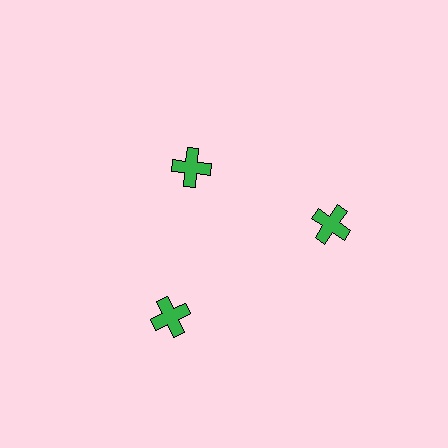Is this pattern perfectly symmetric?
No. The 3 green crosses are arranged in a ring, but one element near the 11 o'clock position is pulled inward toward the center, breaking the 3-fold rotational symmetry.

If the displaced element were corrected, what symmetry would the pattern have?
It would have 3-fold rotational symmetry — the pattern would map onto itself every 120 degrees.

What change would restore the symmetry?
The symmetry would be restored by moving it outward, back onto the ring so that all 3 crosses sit at equal angles and equal distance from the center.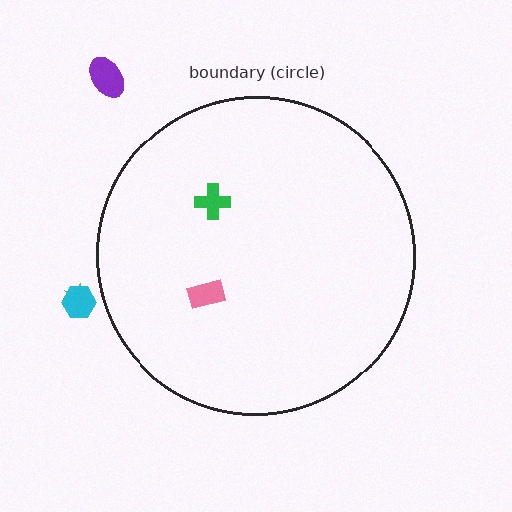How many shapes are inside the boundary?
2 inside, 3 outside.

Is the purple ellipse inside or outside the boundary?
Outside.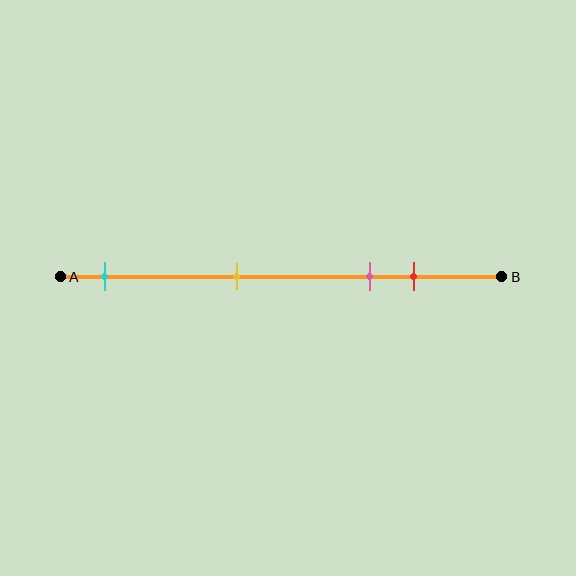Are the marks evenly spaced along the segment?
No, the marks are not evenly spaced.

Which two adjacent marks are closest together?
The pink and red marks are the closest adjacent pair.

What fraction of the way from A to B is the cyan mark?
The cyan mark is approximately 10% (0.1) of the way from A to B.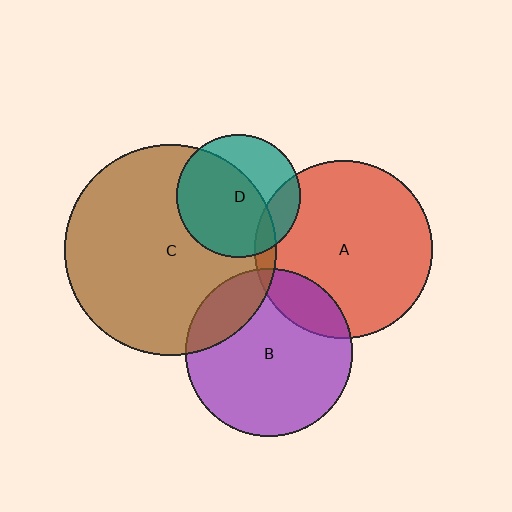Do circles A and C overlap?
Yes.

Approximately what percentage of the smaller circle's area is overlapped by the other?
Approximately 5%.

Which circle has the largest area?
Circle C (brown).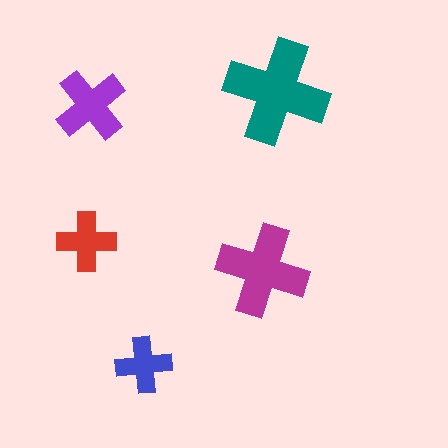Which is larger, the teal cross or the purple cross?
The teal one.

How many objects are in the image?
There are 5 objects in the image.